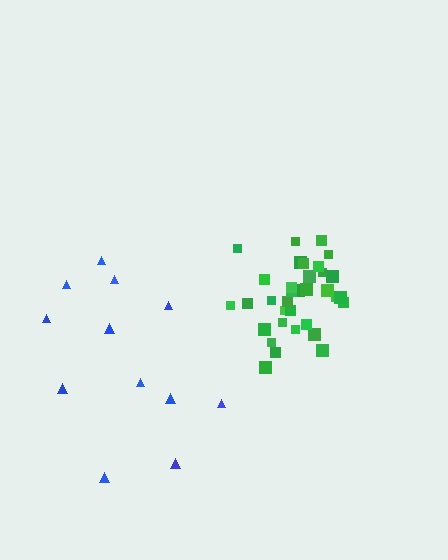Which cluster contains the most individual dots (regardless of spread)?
Green (34).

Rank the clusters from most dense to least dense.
green, blue.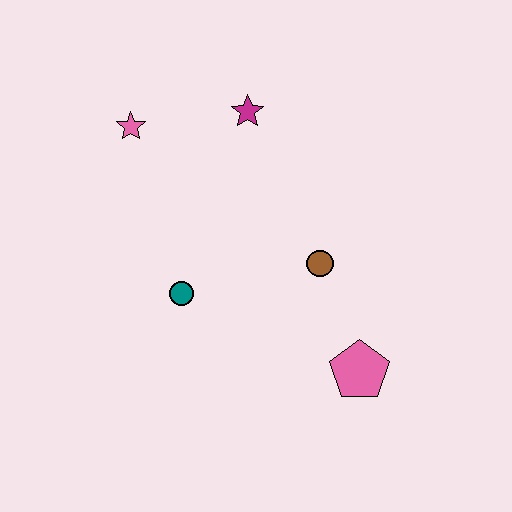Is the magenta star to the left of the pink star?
No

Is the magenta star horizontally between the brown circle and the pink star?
Yes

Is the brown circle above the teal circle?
Yes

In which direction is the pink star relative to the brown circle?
The pink star is to the left of the brown circle.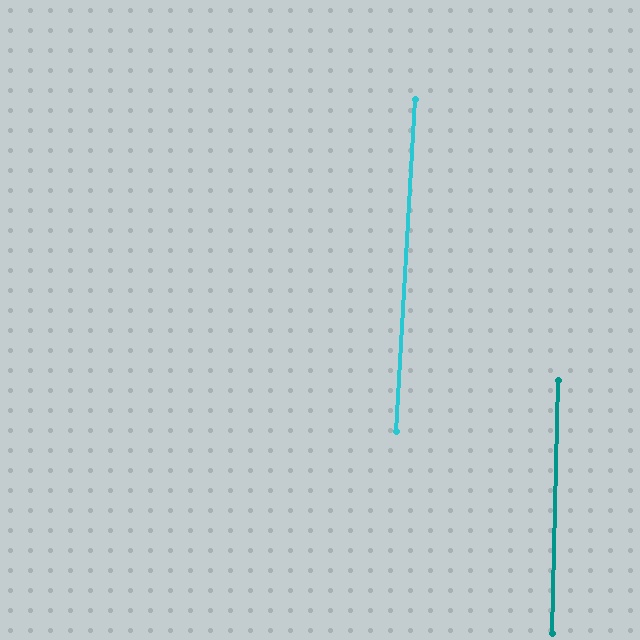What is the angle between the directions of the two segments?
Approximately 2 degrees.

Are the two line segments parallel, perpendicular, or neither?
Parallel — their directions differ by only 2.0°.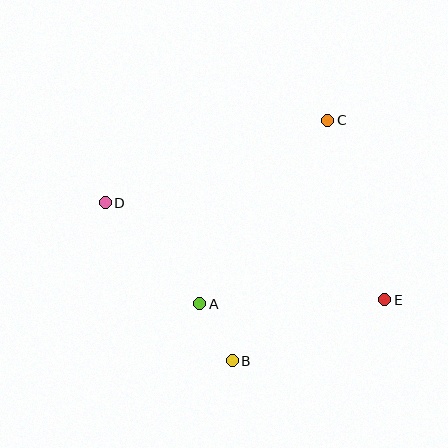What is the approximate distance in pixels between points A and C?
The distance between A and C is approximately 224 pixels.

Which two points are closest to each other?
Points A and B are closest to each other.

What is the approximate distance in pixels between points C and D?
The distance between C and D is approximately 237 pixels.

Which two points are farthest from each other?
Points D and E are farthest from each other.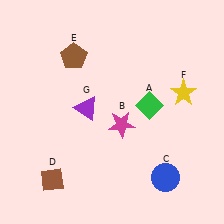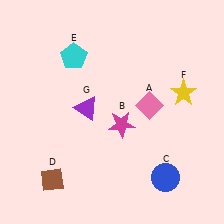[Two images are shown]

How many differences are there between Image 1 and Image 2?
There are 2 differences between the two images.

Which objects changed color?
A changed from green to pink. E changed from brown to cyan.